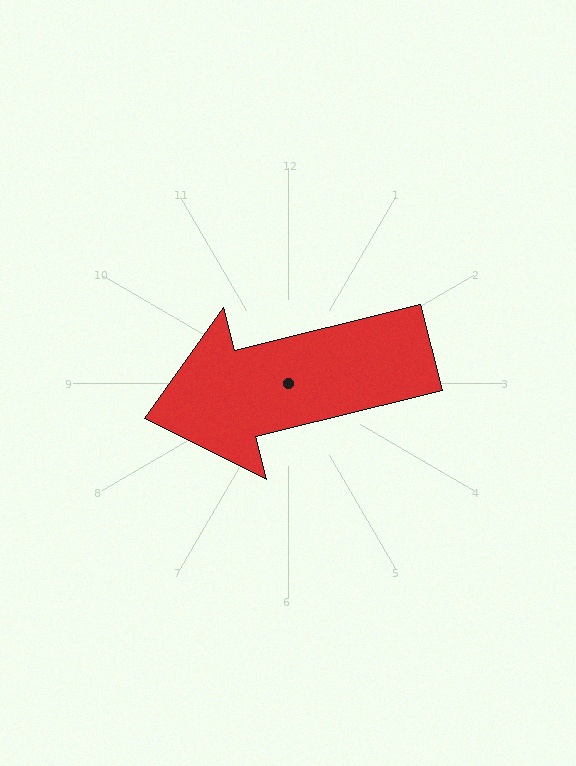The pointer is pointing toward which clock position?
Roughly 9 o'clock.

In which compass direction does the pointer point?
West.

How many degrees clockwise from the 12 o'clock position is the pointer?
Approximately 256 degrees.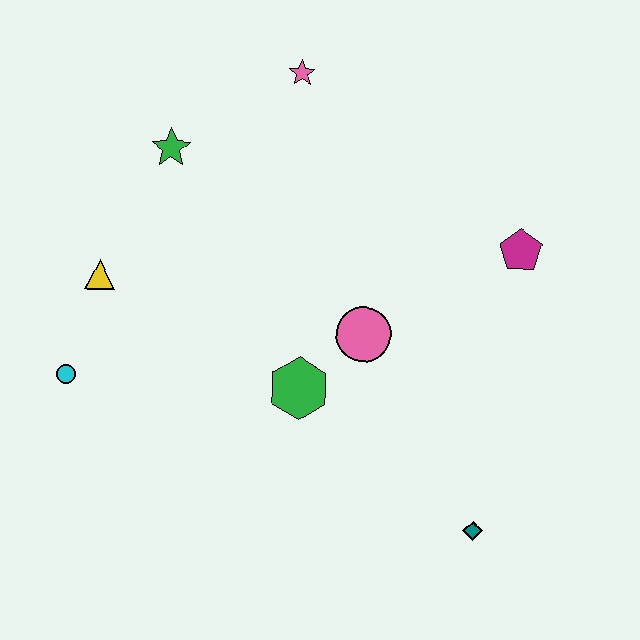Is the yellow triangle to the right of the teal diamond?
No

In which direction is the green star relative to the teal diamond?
The green star is above the teal diamond.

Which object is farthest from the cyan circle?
The magenta pentagon is farthest from the cyan circle.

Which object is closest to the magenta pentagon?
The pink circle is closest to the magenta pentagon.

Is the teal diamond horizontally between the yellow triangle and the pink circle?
No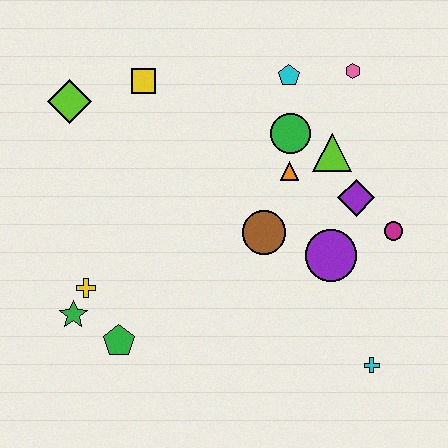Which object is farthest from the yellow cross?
The pink hexagon is farthest from the yellow cross.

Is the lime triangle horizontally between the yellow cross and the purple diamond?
Yes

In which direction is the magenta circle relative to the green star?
The magenta circle is to the right of the green star.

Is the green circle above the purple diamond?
Yes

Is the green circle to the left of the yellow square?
No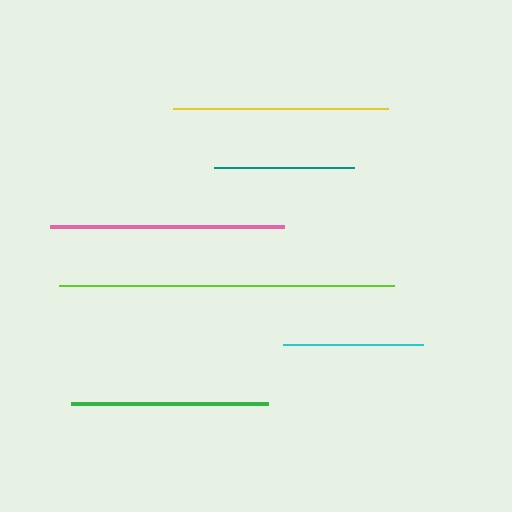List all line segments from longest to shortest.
From longest to shortest: lime, pink, yellow, green, teal, cyan.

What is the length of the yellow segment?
The yellow segment is approximately 214 pixels long.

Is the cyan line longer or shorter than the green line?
The green line is longer than the cyan line.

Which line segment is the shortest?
The cyan line is the shortest at approximately 140 pixels.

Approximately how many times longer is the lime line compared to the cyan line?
The lime line is approximately 2.4 times the length of the cyan line.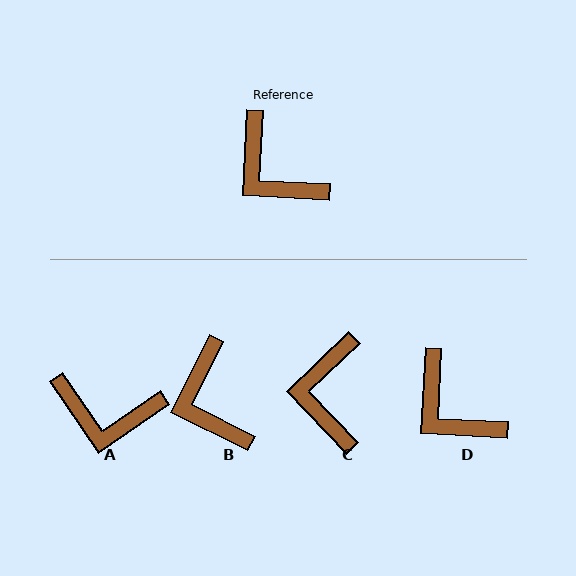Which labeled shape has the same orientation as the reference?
D.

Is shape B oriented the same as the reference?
No, it is off by about 24 degrees.